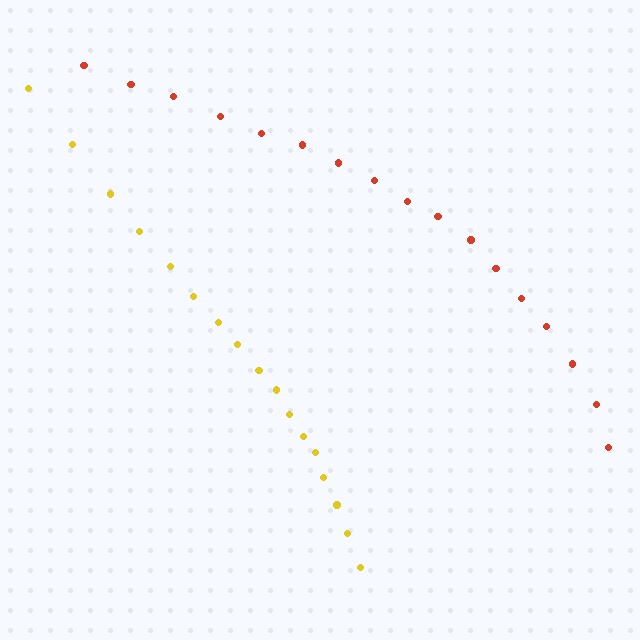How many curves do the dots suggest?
There are 2 distinct paths.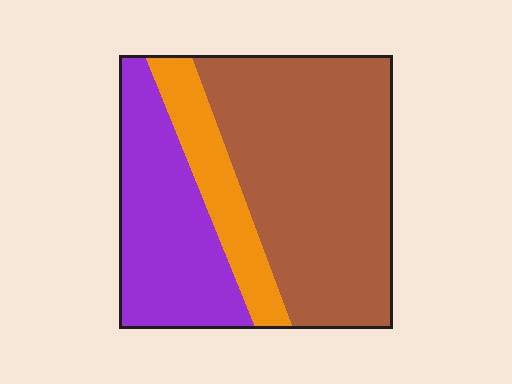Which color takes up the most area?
Brown, at roughly 55%.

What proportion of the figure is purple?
Purple takes up between a sixth and a third of the figure.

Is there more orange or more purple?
Purple.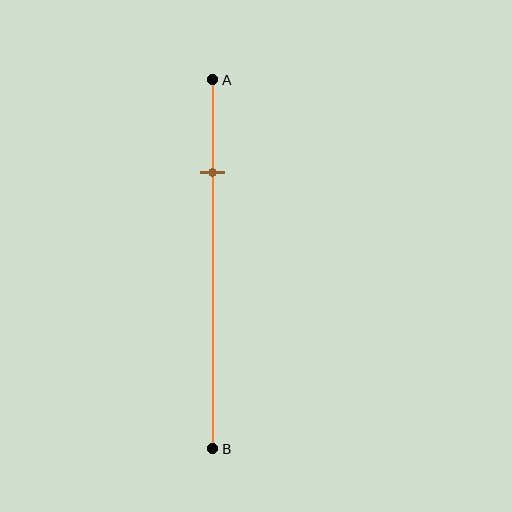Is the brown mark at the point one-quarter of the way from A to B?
Yes, the mark is approximately at the one-quarter point.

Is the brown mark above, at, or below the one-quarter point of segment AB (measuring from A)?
The brown mark is approximately at the one-quarter point of segment AB.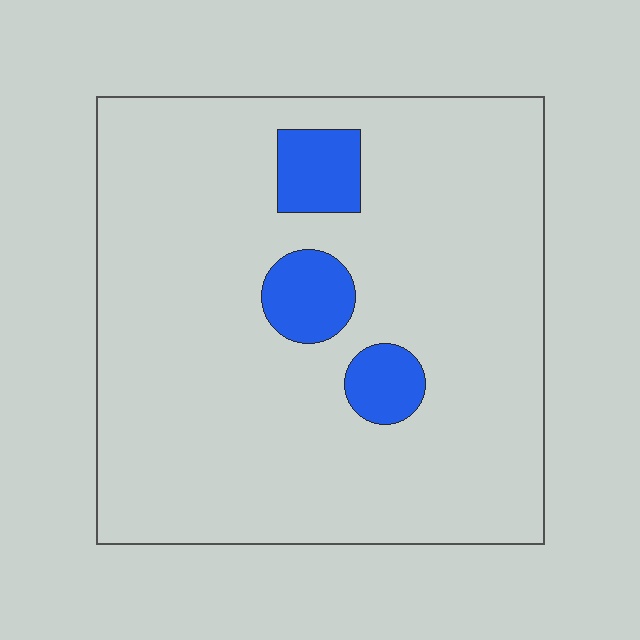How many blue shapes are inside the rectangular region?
3.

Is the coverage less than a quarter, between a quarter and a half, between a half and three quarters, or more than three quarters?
Less than a quarter.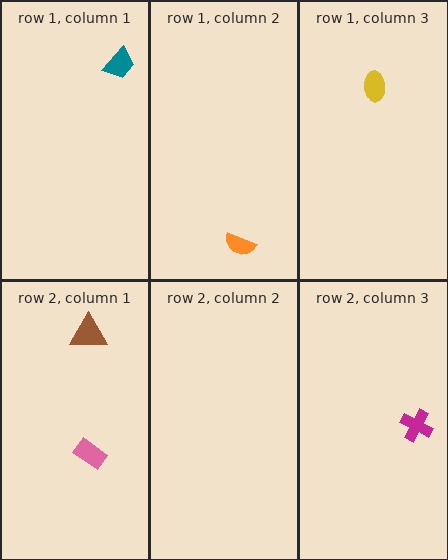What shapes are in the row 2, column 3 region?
The magenta cross.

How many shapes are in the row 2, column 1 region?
2.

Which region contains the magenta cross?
The row 2, column 3 region.